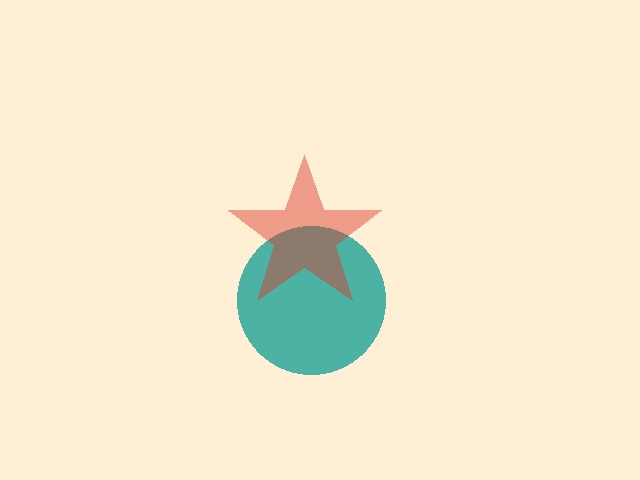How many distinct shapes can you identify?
There are 2 distinct shapes: a teal circle, a red star.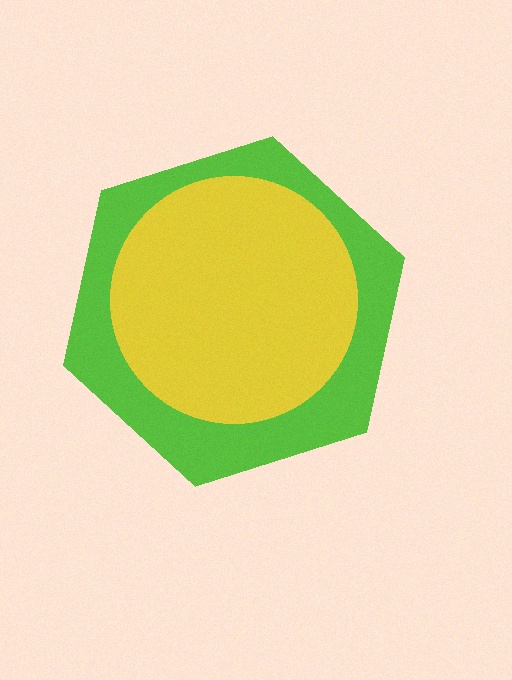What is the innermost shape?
The yellow circle.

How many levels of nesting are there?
2.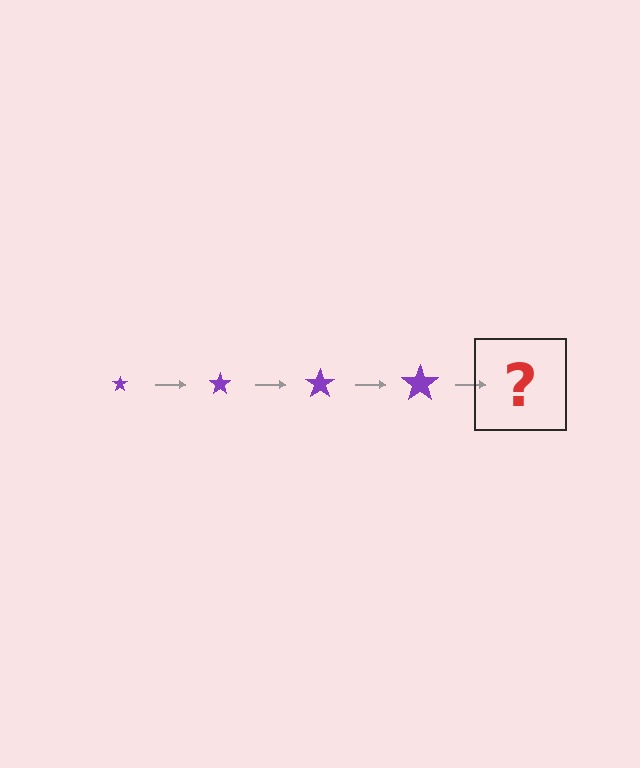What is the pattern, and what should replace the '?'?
The pattern is that the star gets progressively larger each step. The '?' should be a purple star, larger than the previous one.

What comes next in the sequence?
The next element should be a purple star, larger than the previous one.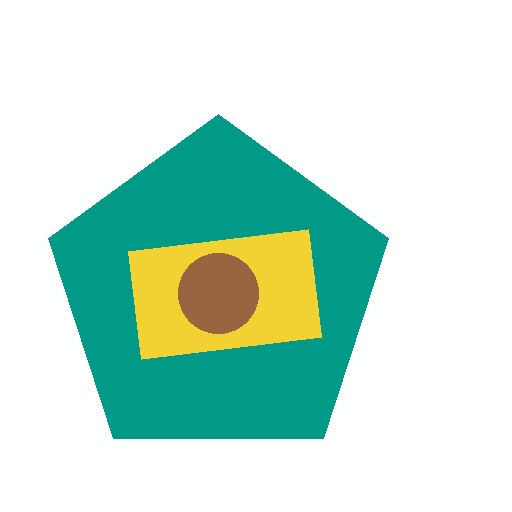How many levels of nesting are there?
3.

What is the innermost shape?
The brown circle.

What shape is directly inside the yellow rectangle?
The brown circle.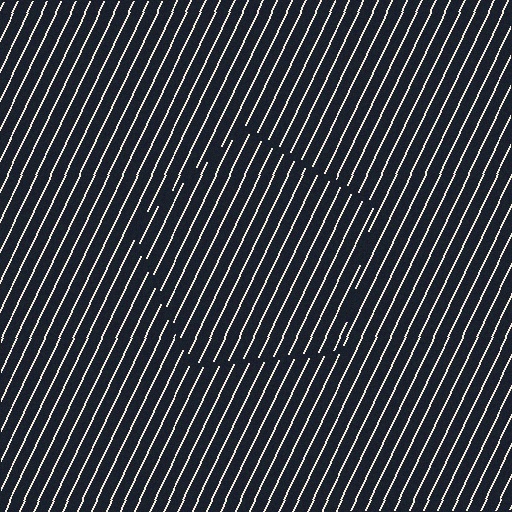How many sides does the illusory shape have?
5 sides — the line-ends trace a pentagon.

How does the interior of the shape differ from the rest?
The interior of the shape contains the same grating, shifted by half a period — the contour is defined by the phase discontinuity where line-ends from the inner and outer gratings abut.